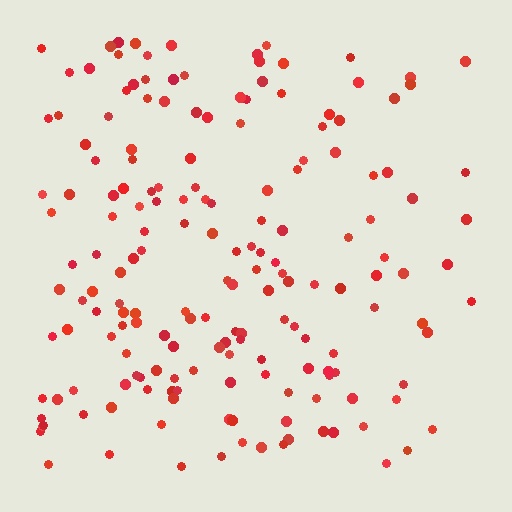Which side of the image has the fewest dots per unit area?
The right.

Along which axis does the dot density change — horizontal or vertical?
Horizontal.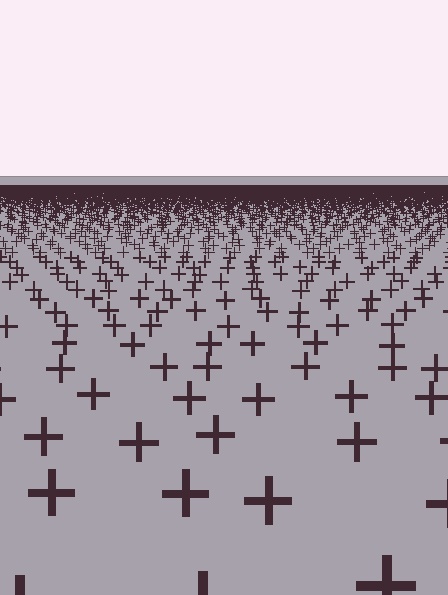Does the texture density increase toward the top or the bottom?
Density increases toward the top.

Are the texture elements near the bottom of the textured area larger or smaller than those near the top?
Larger. Near the bottom, elements are closer to the viewer and appear at a bigger on-screen size.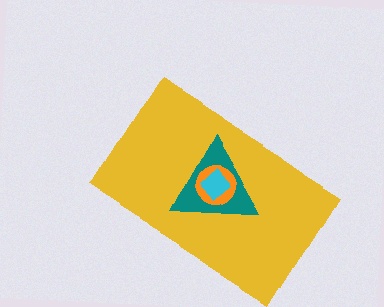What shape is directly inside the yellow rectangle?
The teal triangle.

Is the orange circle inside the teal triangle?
Yes.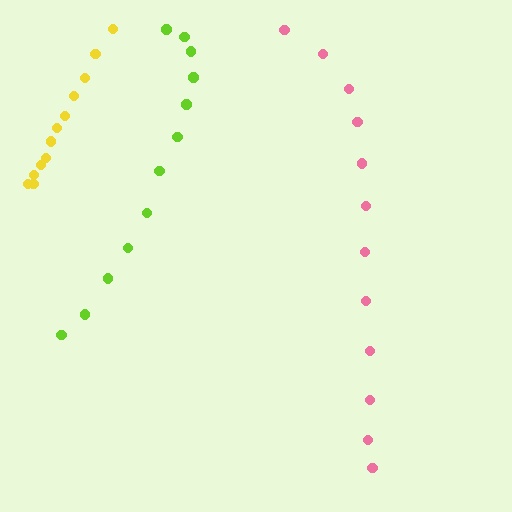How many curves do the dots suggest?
There are 3 distinct paths.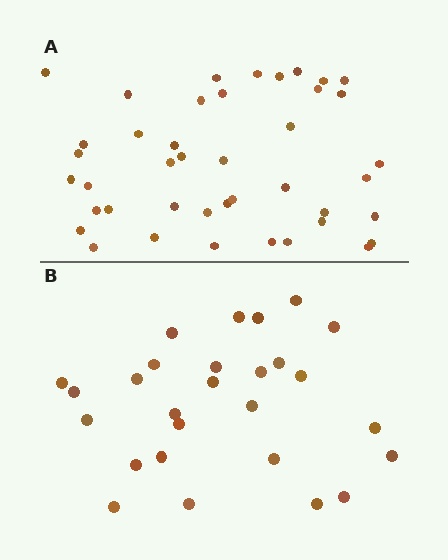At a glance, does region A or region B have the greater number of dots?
Region A (the top region) has more dots.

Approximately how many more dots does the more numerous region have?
Region A has approximately 15 more dots than region B.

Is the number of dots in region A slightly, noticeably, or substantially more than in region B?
Region A has substantially more. The ratio is roughly 1.6 to 1.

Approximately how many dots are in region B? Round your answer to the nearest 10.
About 30 dots. (The exact count is 27, which rounds to 30.)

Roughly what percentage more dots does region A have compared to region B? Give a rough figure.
About 55% more.